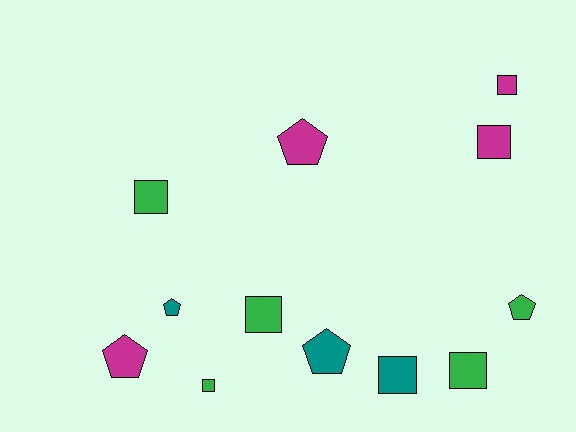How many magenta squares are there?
There are 2 magenta squares.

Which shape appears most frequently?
Square, with 7 objects.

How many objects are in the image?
There are 12 objects.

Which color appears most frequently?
Green, with 5 objects.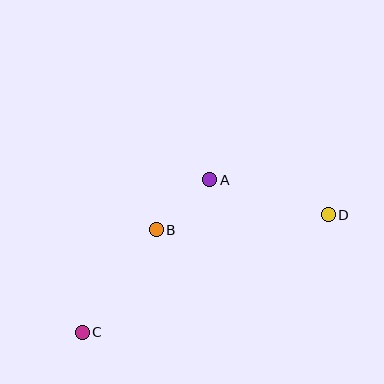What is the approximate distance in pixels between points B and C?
The distance between B and C is approximately 127 pixels.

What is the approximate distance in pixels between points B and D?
The distance between B and D is approximately 173 pixels.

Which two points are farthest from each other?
Points C and D are farthest from each other.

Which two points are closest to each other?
Points A and B are closest to each other.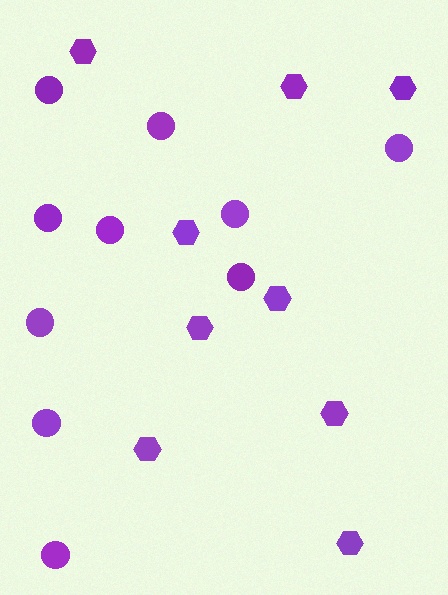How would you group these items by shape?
There are 2 groups: one group of circles (10) and one group of hexagons (9).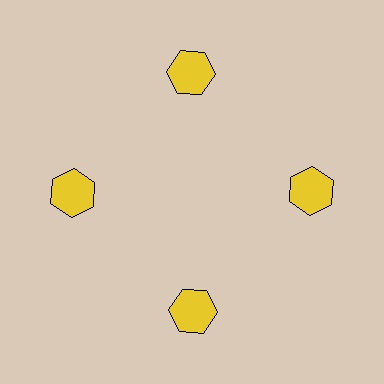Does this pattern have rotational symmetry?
Yes, this pattern has 4-fold rotational symmetry. It looks the same after rotating 90 degrees around the center.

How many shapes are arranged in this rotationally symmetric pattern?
There are 4 shapes, arranged in 4 groups of 1.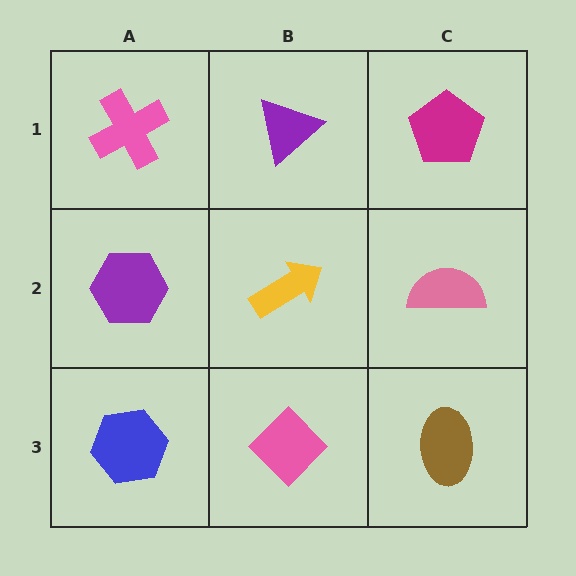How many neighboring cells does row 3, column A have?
2.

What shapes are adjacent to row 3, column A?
A purple hexagon (row 2, column A), a pink diamond (row 3, column B).